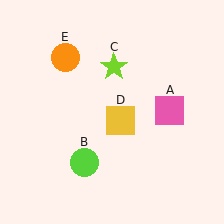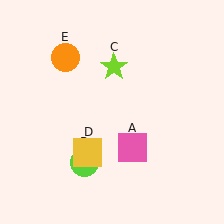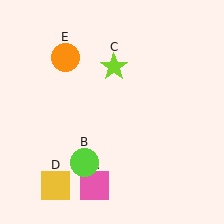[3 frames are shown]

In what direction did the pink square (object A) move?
The pink square (object A) moved down and to the left.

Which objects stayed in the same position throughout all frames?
Lime circle (object B) and lime star (object C) and orange circle (object E) remained stationary.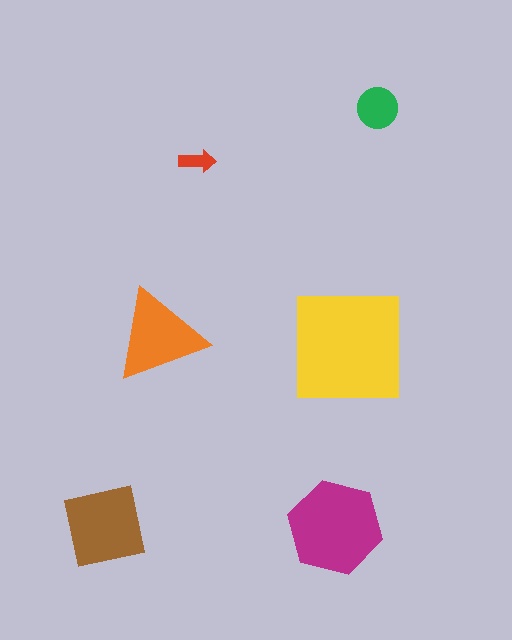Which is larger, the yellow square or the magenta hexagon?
The yellow square.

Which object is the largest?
The yellow square.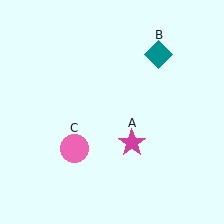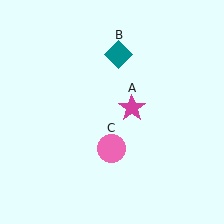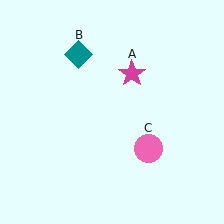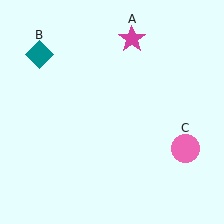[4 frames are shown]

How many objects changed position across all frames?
3 objects changed position: magenta star (object A), teal diamond (object B), pink circle (object C).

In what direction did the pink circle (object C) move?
The pink circle (object C) moved right.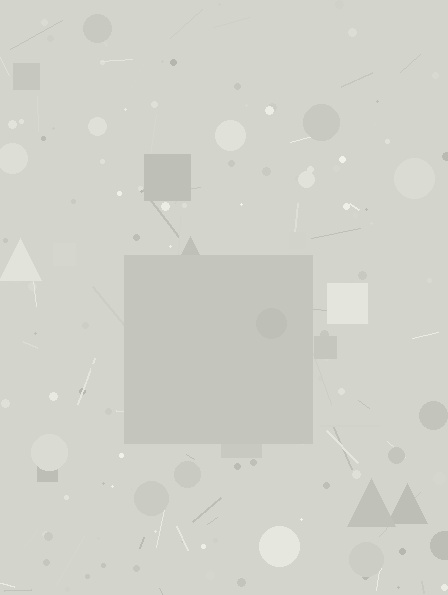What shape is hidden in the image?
A square is hidden in the image.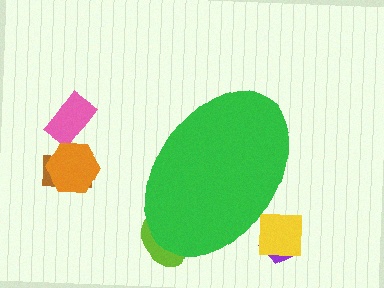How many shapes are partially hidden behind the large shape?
3 shapes are partially hidden.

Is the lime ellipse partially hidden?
Yes, the lime ellipse is partially hidden behind the green ellipse.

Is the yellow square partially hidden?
Yes, the yellow square is partially hidden behind the green ellipse.